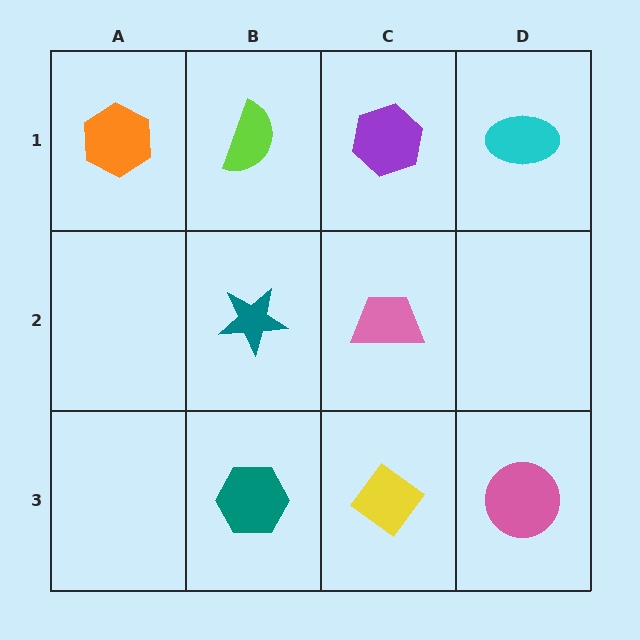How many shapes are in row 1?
4 shapes.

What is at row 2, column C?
A pink trapezoid.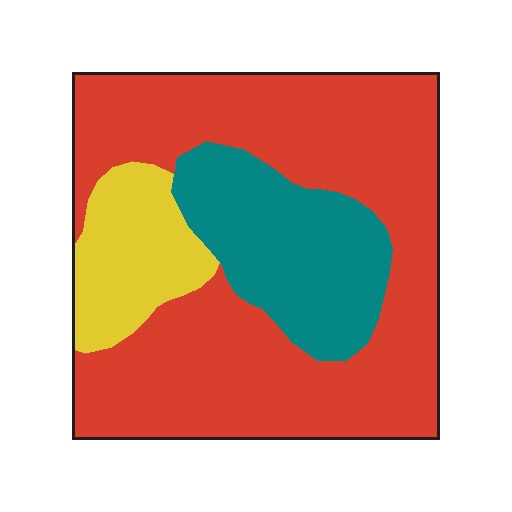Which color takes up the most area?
Red, at roughly 65%.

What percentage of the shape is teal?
Teal takes up about one fifth (1/5) of the shape.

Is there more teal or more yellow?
Teal.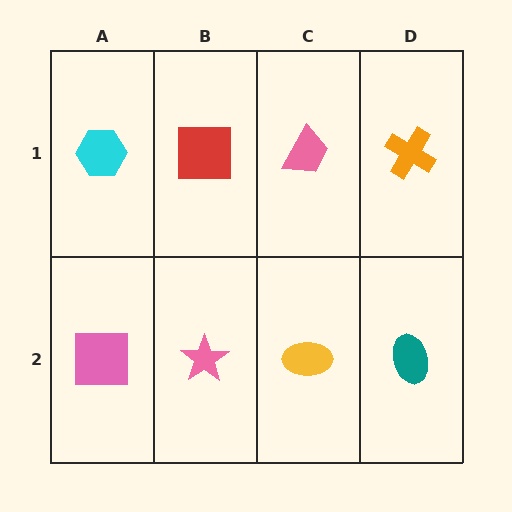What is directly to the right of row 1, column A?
A red square.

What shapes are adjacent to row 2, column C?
A pink trapezoid (row 1, column C), a pink star (row 2, column B), a teal ellipse (row 2, column D).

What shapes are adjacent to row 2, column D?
An orange cross (row 1, column D), a yellow ellipse (row 2, column C).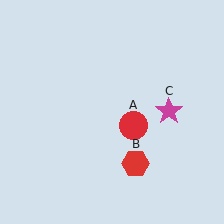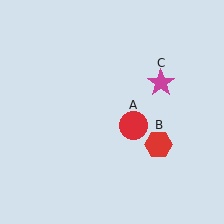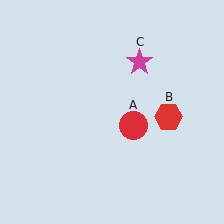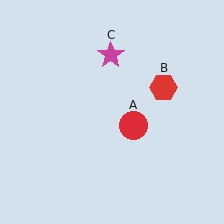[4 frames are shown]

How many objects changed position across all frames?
2 objects changed position: red hexagon (object B), magenta star (object C).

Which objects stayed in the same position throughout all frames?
Red circle (object A) remained stationary.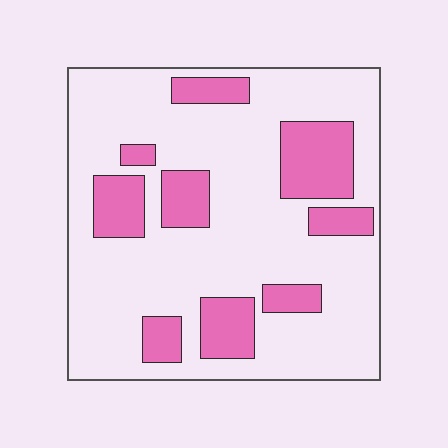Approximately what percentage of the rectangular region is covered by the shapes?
Approximately 25%.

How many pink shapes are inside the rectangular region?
9.